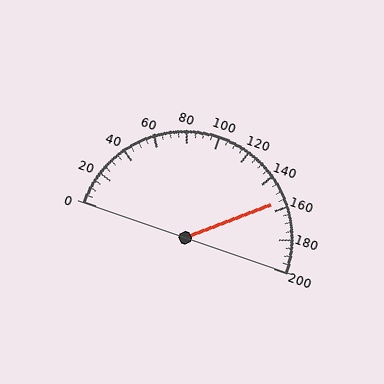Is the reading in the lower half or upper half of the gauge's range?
The reading is in the upper half of the range (0 to 200).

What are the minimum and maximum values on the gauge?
The gauge ranges from 0 to 200.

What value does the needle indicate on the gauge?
The needle indicates approximately 155.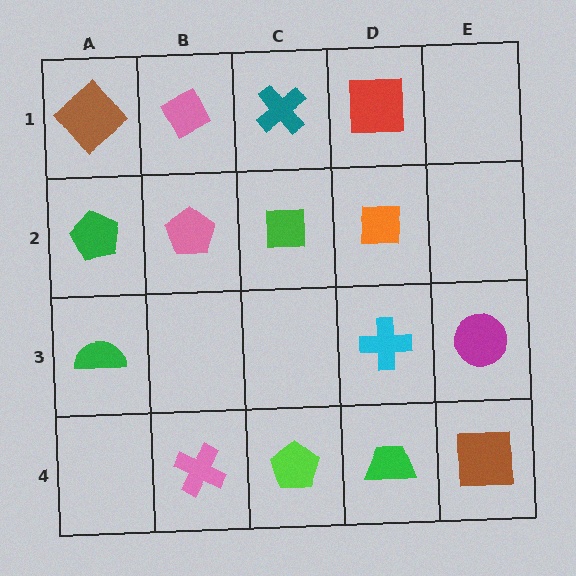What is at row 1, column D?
A red square.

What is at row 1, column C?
A teal cross.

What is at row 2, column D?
An orange square.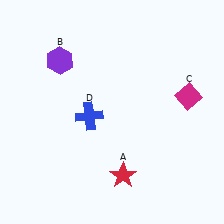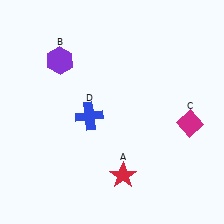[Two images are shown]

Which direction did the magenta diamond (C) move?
The magenta diamond (C) moved down.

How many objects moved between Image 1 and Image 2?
1 object moved between the two images.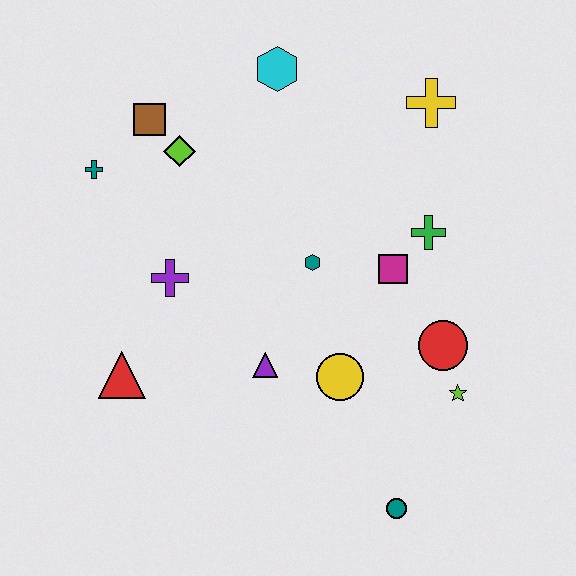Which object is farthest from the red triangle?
The yellow cross is farthest from the red triangle.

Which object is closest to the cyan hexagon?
The lime diamond is closest to the cyan hexagon.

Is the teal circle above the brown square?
No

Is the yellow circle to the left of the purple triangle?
No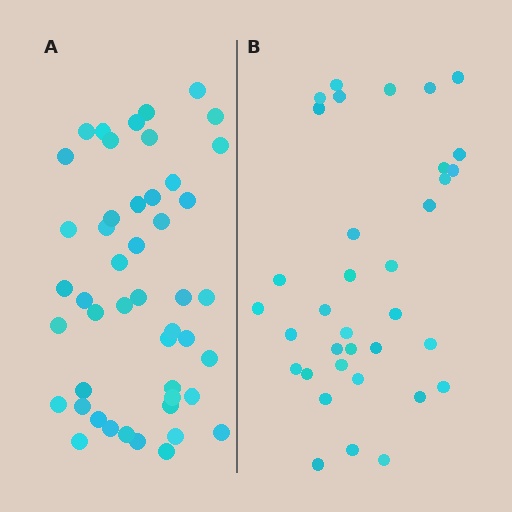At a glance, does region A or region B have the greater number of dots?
Region A (the left region) has more dots.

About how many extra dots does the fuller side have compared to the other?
Region A has roughly 12 or so more dots than region B.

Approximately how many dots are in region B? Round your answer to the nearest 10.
About 40 dots. (The exact count is 35, which rounds to 40.)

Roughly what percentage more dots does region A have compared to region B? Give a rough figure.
About 35% more.